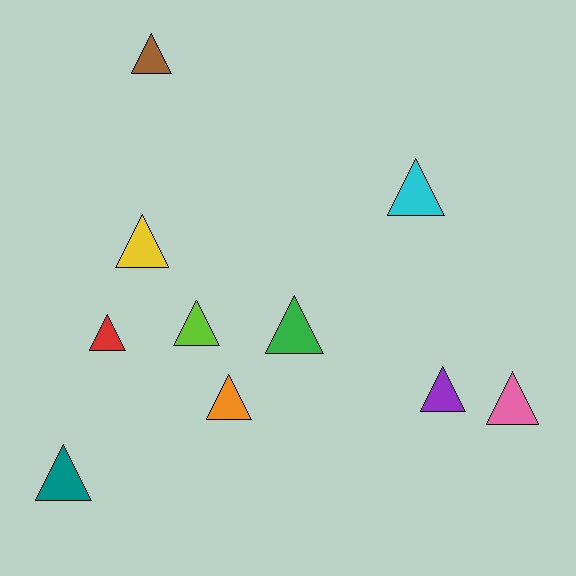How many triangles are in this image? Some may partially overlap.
There are 10 triangles.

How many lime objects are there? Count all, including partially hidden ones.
There is 1 lime object.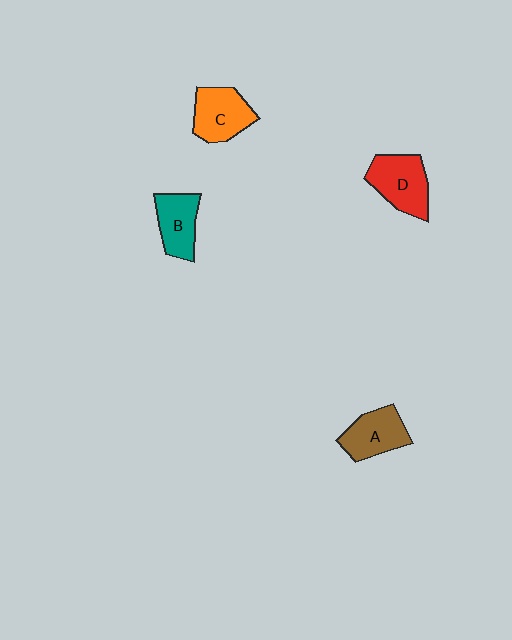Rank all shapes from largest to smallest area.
From largest to smallest: D (red), C (orange), A (brown), B (teal).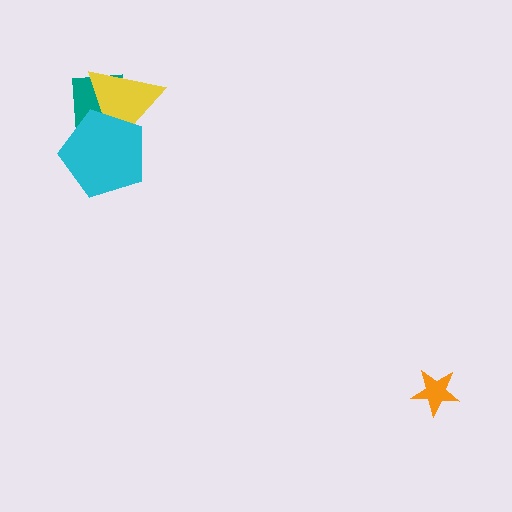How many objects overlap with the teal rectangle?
2 objects overlap with the teal rectangle.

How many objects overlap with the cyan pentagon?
2 objects overlap with the cyan pentagon.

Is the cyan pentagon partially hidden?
No, no other shape covers it.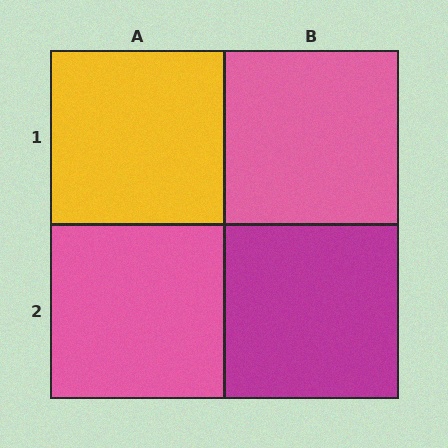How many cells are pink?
2 cells are pink.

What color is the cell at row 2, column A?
Pink.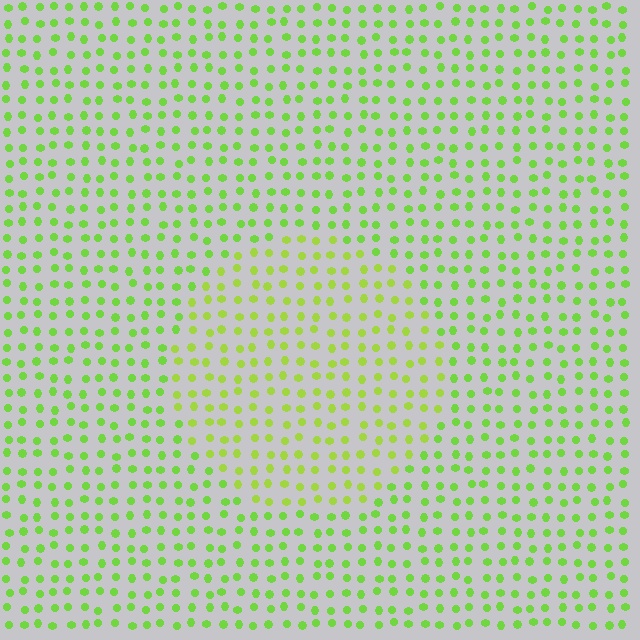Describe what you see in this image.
The image is filled with small lime elements in a uniform arrangement. A circle-shaped region is visible where the elements are tinted to a slightly different hue, forming a subtle color boundary.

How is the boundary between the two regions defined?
The boundary is defined purely by a slight shift in hue (about 19 degrees). Spacing, size, and orientation are identical on both sides.